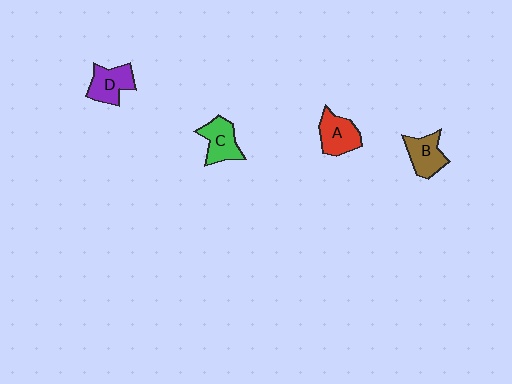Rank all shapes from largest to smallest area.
From largest to smallest: A (red), D (purple), C (green), B (brown).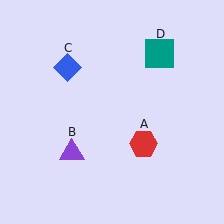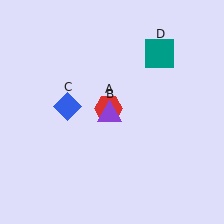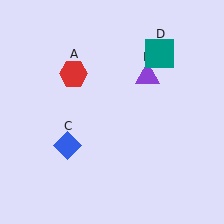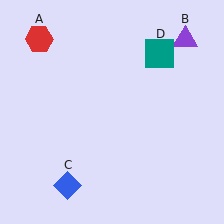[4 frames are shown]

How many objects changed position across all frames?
3 objects changed position: red hexagon (object A), purple triangle (object B), blue diamond (object C).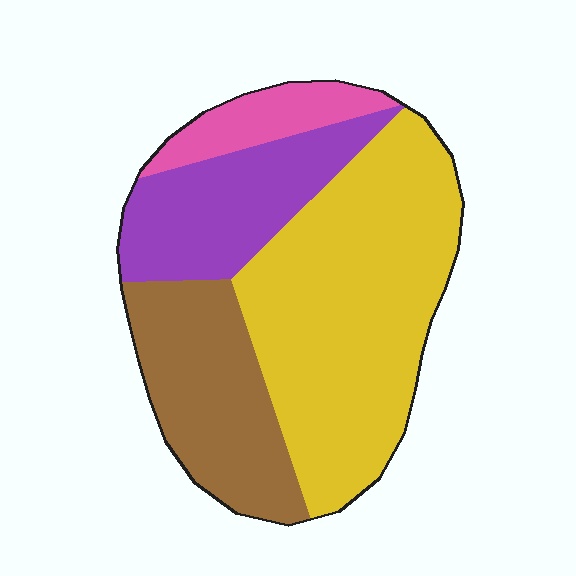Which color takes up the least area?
Pink, at roughly 10%.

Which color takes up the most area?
Yellow, at roughly 50%.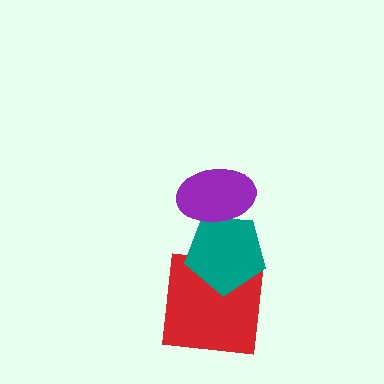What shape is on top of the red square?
The teal pentagon is on top of the red square.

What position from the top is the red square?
The red square is 3rd from the top.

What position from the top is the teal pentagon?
The teal pentagon is 2nd from the top.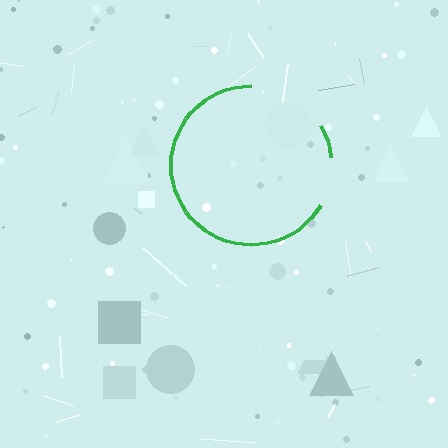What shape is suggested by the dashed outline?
The dashed outline suggests a circle.